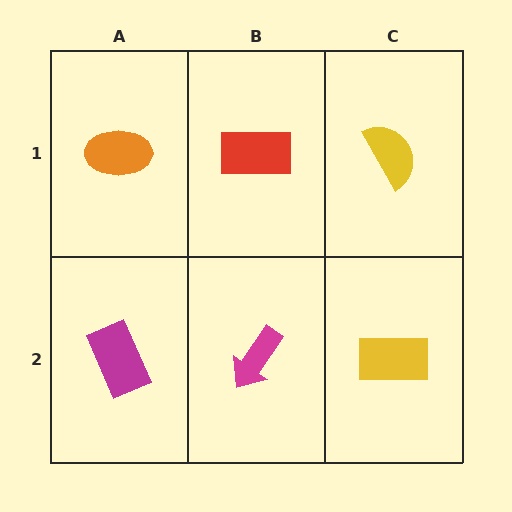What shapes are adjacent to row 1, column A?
A magenta rectangle (row 2, column A), a red rectangle (row 1, column B).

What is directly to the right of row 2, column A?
A magenta arrow.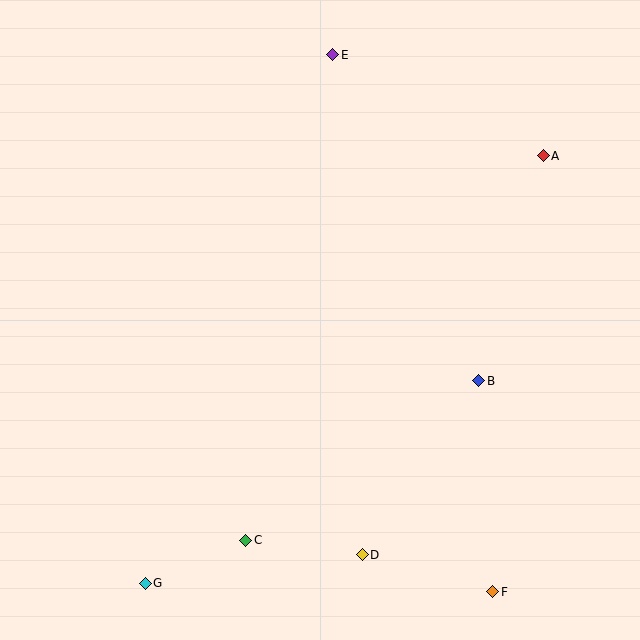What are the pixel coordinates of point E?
Point E is at (333, 55).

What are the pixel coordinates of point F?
Point F is at (493, 592).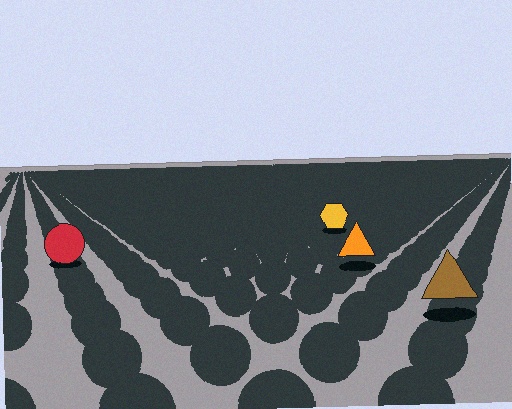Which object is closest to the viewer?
The brown triangle is closest. The texture marks near it are larger and more spread out.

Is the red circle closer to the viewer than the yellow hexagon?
Yes. The red circle is closer — you can tell from the texture gradient: the ground texture is coarser near it.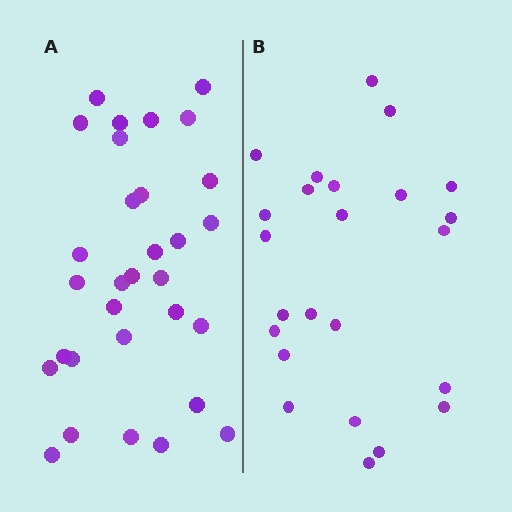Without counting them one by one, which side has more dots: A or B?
Region A (the left region) has more dots.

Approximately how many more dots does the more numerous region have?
Region A has roughly 8 or so more dots than region B.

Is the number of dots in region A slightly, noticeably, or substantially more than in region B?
Region A has noticeably more, but not dramatically so. The ratio is roughly 1.3 to 1.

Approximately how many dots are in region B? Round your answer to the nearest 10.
About 20 dots. (The exact count is 24, which rounds to 20.)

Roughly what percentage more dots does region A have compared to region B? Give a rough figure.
About 30% more.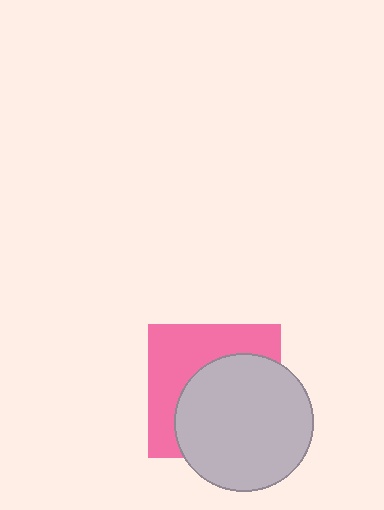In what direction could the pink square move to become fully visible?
The pink square could move toward the upper-left. That would shift it out from behind the light gray circle entirely.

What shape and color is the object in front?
The object in front is a light gray circle.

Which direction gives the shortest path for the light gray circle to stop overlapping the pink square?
Moving toward the lower-right gives the shortest separation.